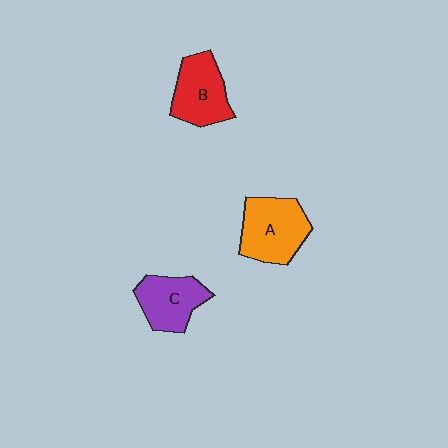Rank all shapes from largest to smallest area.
From largest to smallest: A (orange), B (red), C (purple).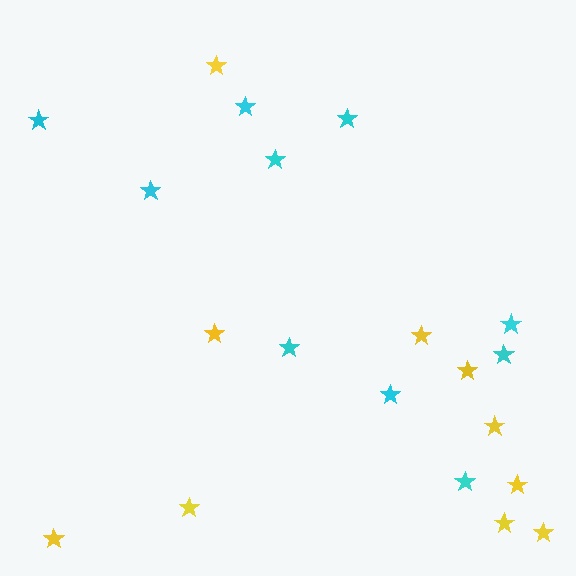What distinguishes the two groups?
There are 2 groups: one group of yellow stars (10) and one group of cyan stars (10).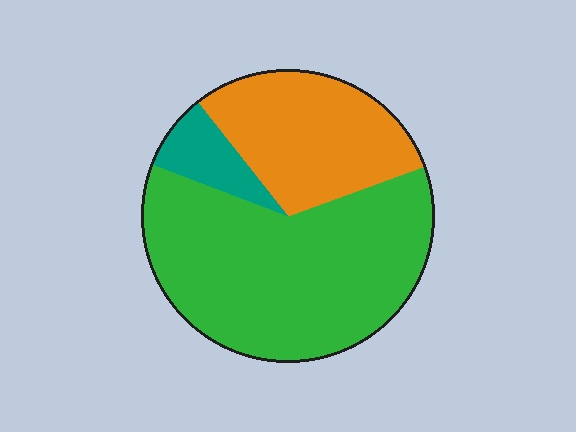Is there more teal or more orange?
Orange.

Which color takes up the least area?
Teal, at roughly 10%.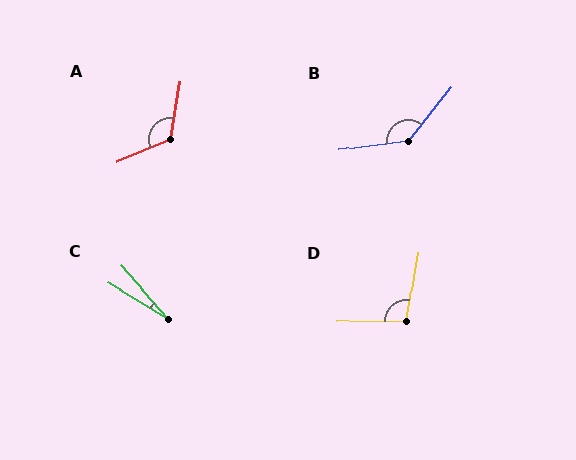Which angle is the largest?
B, at approximately 136 degrees.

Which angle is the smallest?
C, at approximately 18 degrees.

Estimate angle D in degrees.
Approximately 101 degrees.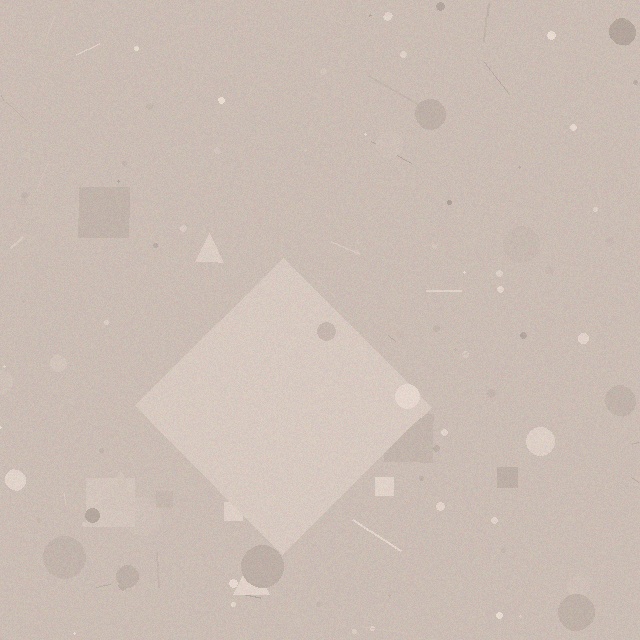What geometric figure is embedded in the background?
A diamond is embedded in the background.